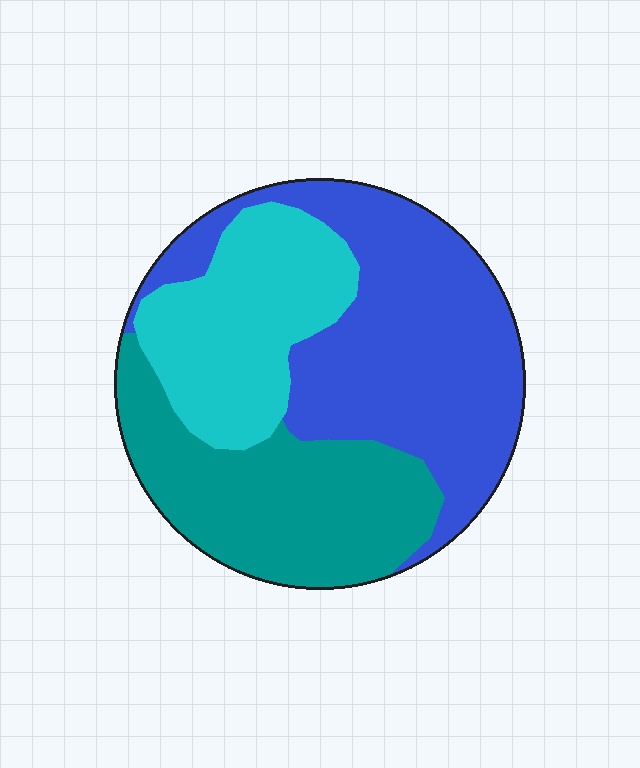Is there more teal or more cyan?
Teal.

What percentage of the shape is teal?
Teal takes up about one third (1/3) of the shape.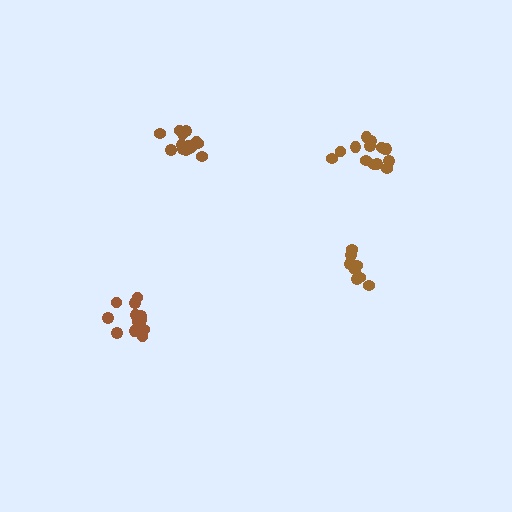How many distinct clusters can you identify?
There are 4 distinct clusters.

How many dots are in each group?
Group 1: 9 dots, Group 2: 14 dots, Group 3: 12 dots, Group 4: 14 dots (49 total).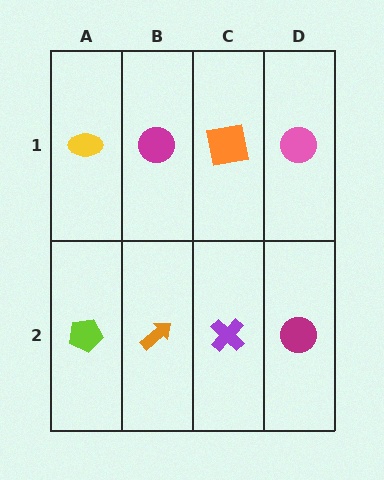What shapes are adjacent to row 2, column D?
A pink circle (row 1, column D), a purple cross (row 2, column C).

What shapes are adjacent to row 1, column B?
An orange arrow (row 2, column B), a yellow ellipse (row 1, column A), an orange square (row 1, column C).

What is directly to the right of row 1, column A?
A magenta circle.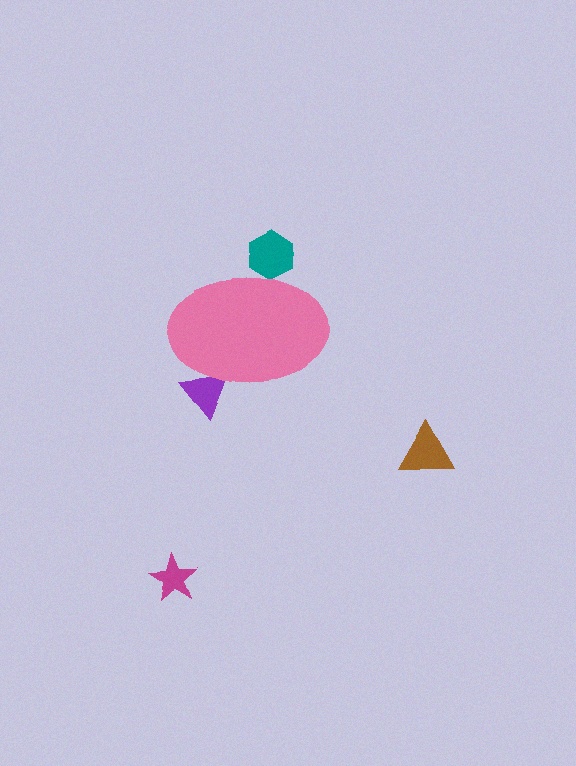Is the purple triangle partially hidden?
Yes, the purple triangle is partially hidden behind the pink ellipse.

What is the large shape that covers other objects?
A pink ellipse.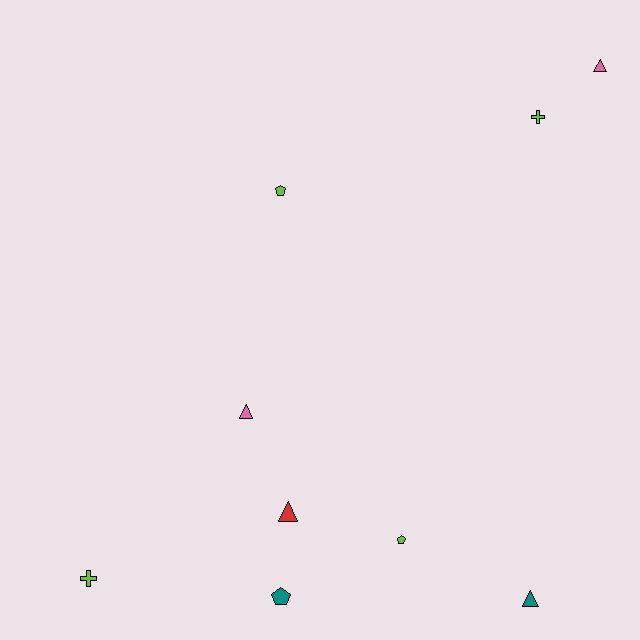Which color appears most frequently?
Lime, with 4 objects.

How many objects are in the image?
There are 9 objects.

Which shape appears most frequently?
Triangle, with 4 objects.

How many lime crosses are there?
There are 2 lime crosses.